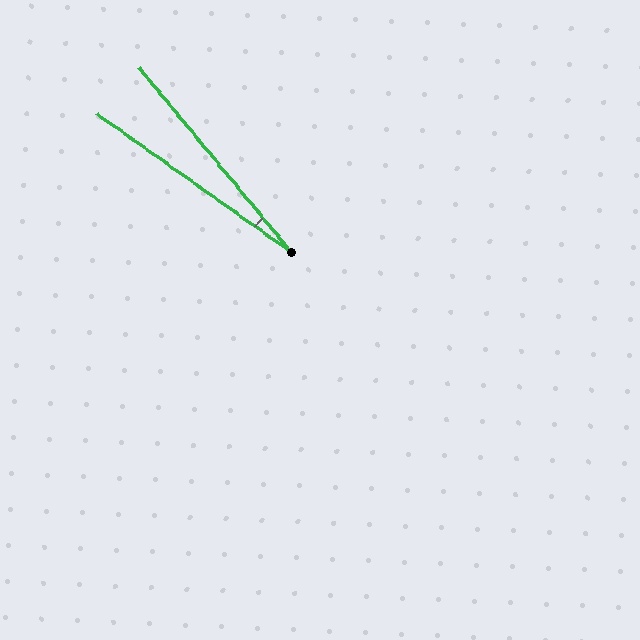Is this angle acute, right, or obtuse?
It is acute.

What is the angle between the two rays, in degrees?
Approximately 15 degrees.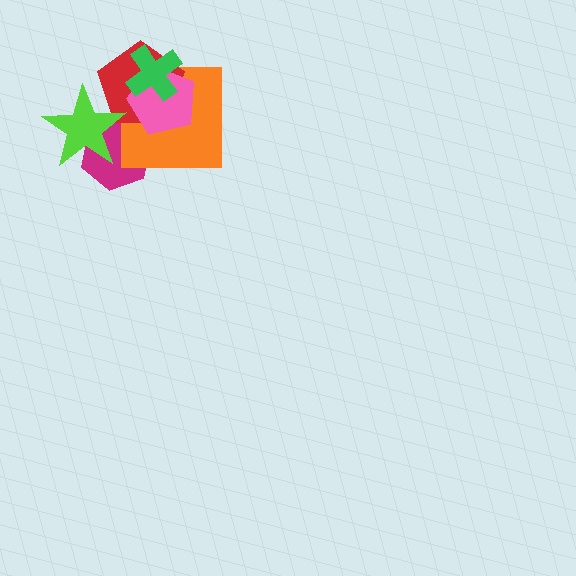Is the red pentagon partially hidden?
Yes, it is partially covered by another shape.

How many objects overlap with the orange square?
4 objects overlap with the orange square.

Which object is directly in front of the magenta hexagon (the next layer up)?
The orange square is directly in front of the magenta hexagon.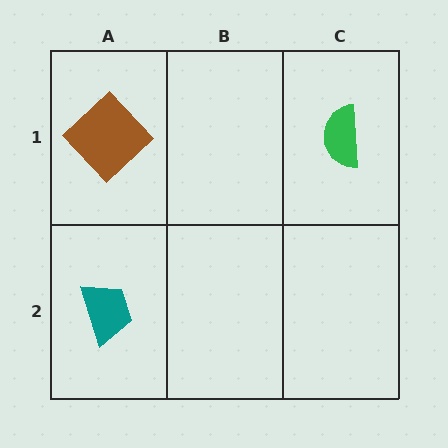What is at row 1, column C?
A green semicircle.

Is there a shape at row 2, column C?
No, that cell is empty.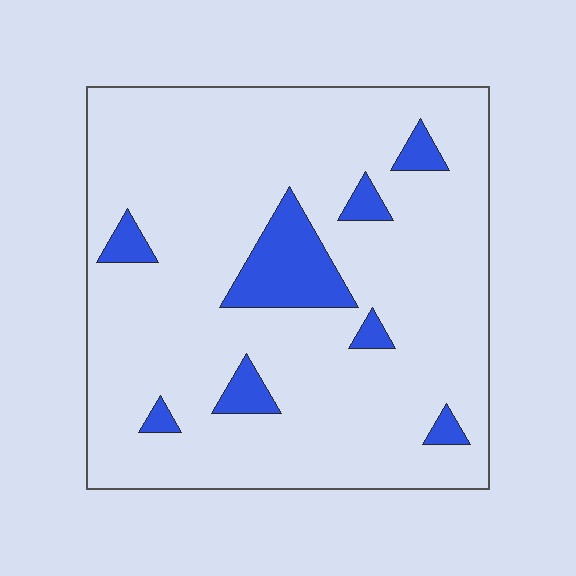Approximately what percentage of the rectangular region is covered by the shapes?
Approximately 10%.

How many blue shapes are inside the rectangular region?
8.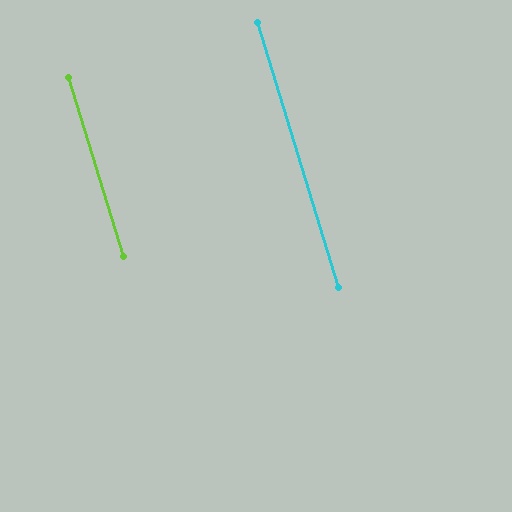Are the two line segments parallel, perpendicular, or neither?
Parallel — their directions differ by only 0.2°.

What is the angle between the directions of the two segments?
Approximately 0 degrees.